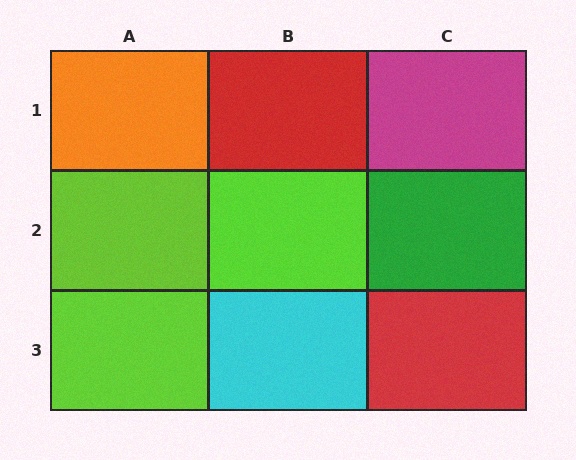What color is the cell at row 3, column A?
Lime.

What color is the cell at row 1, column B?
Red.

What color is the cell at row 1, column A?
Orange.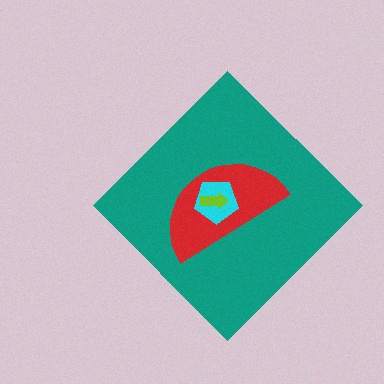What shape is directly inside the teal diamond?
The red semicircle.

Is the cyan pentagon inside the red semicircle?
Yes.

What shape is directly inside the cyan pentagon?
The lime arrow.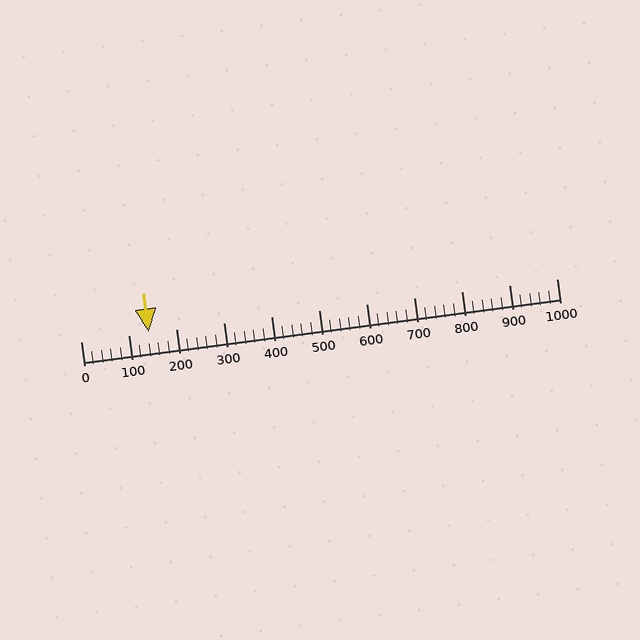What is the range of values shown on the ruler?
The ruler shows values from 0 to 1000.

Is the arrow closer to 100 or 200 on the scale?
The arrow is closer to 100.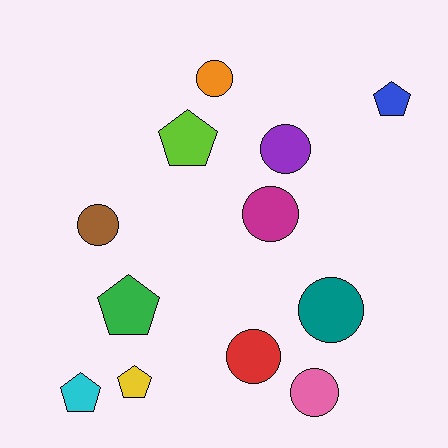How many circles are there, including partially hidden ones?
There are 7 circles.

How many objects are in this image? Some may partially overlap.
There are 12 objects.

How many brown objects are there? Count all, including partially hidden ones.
There is 1 brown object.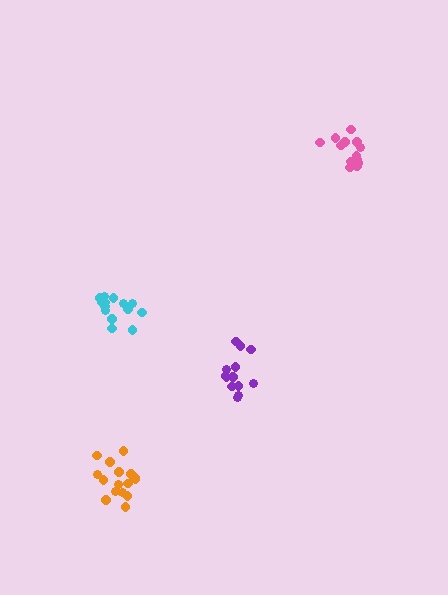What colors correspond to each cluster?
The clusters are colored: orange, purple, pink, cyan.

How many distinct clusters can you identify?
There are 4 distinct clusters.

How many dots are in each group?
Group 1: 16 dots, Group 2: 13 dots, Group 3: 14 dots, Group 4: 14 dots (57 total).